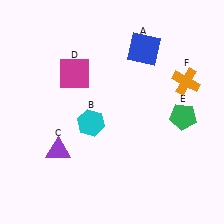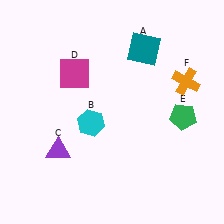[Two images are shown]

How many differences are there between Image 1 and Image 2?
There is 1 difference between the two images.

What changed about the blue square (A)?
In Image 1, A is blue. In Image 2, it changed to teal.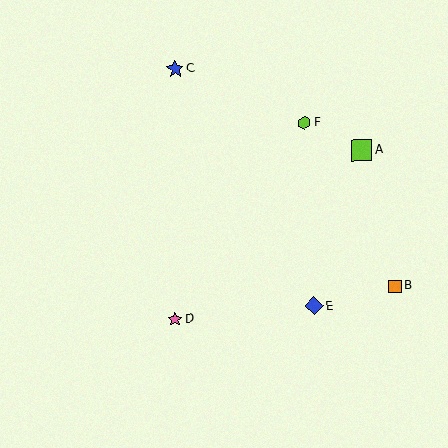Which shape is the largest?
The lime square (labeled A) is the largest.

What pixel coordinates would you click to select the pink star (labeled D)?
Click at (175, 319) to select the pink star D.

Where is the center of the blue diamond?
The center of the blue diamond is at (314, 306).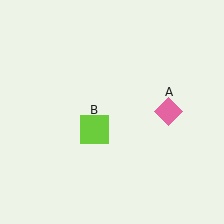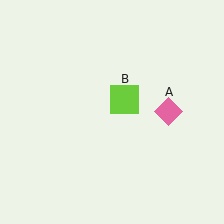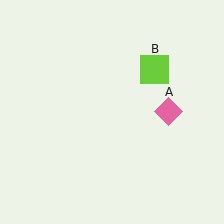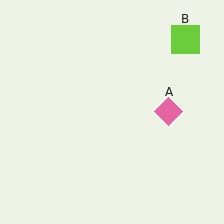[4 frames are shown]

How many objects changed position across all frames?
1 object changed position: lime square (object B).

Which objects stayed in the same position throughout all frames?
Pink diamond (object A) remained stationary.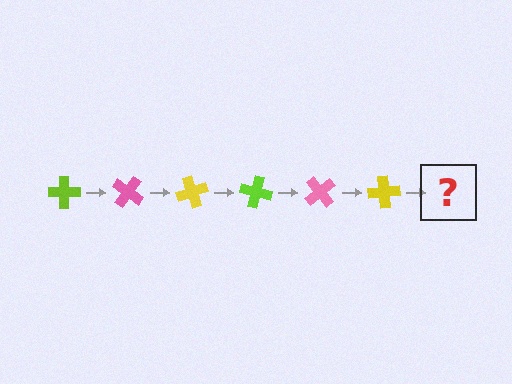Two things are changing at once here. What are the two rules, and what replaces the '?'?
The two rules are that it rotates 35 degrees each step and the color cycles through lime, pink, and yellow. The '?' should be a lime cross, rotated 210 degrees from the start.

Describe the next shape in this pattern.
It should be a lime cross, rotated 210 degrees from the start.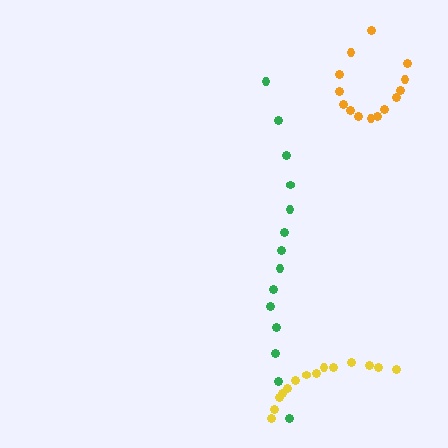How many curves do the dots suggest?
There are 3 distinct paths.